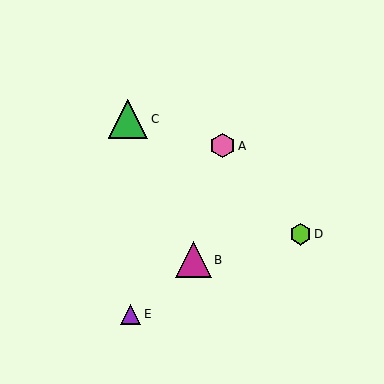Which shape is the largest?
The green triangle (labeled C) is the largest.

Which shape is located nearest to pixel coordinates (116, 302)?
The purple triangle (labeled E) at (131, 314) is nearest to that location.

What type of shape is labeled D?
Shape D is a lime hexagon.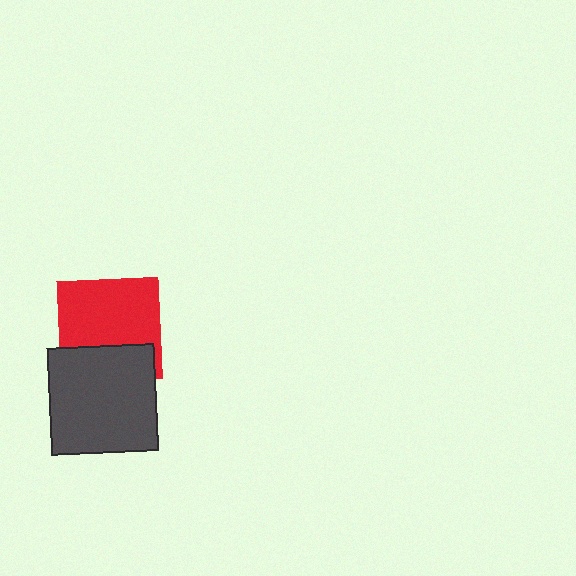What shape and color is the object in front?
The object in front is a dark gray square.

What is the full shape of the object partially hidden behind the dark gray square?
The partially hidden object is a red square.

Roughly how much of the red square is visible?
Most of it is visible (roughly 67%).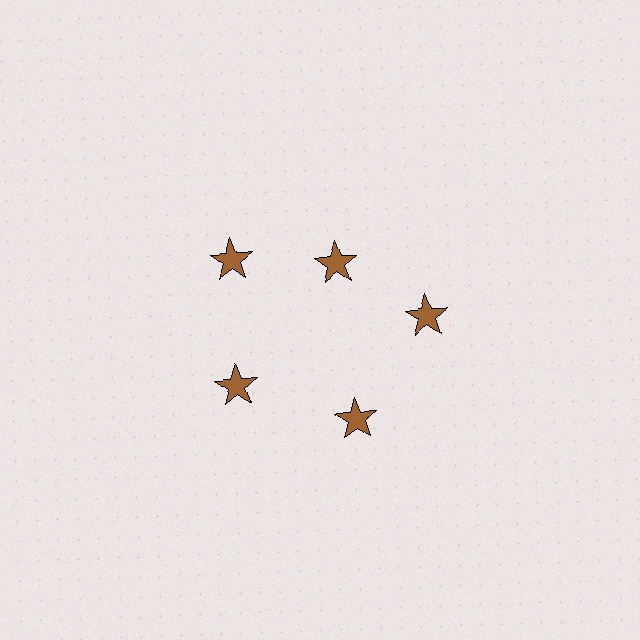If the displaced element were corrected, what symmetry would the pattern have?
It would have 5-fold rotational symmetry — the pattern would map onto itself every 72 degrees.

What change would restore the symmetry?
The symmetry would be restored by moving it outward, back onto the ring so that all 5 stars sit at equal angles and equal distance from the center.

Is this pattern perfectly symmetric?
No. The 5 brown stars are arranged in a ring, but one element near the 1 o'clock position is pulled inward toward the center, breaking the 5-fold rotational symmetry.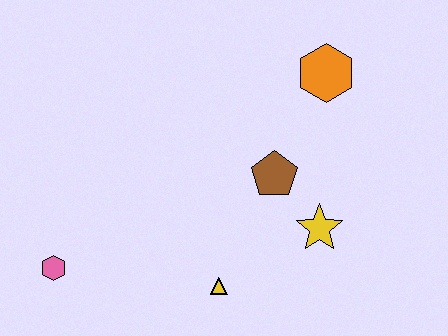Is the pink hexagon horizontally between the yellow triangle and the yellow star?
No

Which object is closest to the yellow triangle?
The yellow star is closest to the yellow triangle.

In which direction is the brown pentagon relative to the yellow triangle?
The brown pentagon is above the yellow triangle.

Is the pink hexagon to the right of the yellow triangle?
No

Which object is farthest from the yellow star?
The pink hexagon is farthest from the yellow star.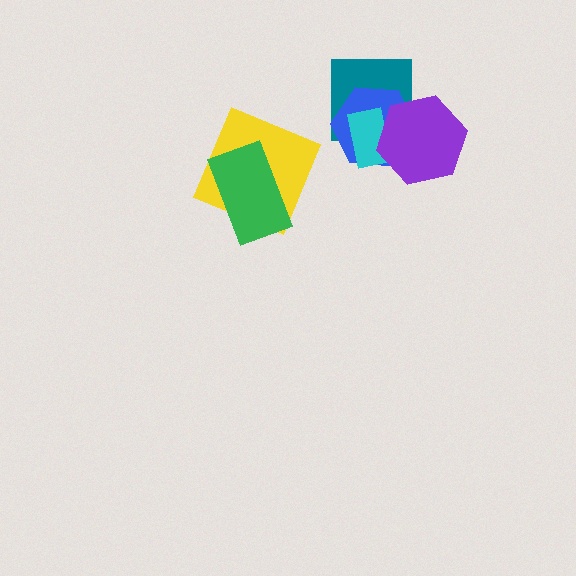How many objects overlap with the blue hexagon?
3 objects overlap with the blue hexagon.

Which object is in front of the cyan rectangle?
The purple hexagon is in front of the cyan rectangle.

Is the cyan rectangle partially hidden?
Yes, it is partially covered by another shape.